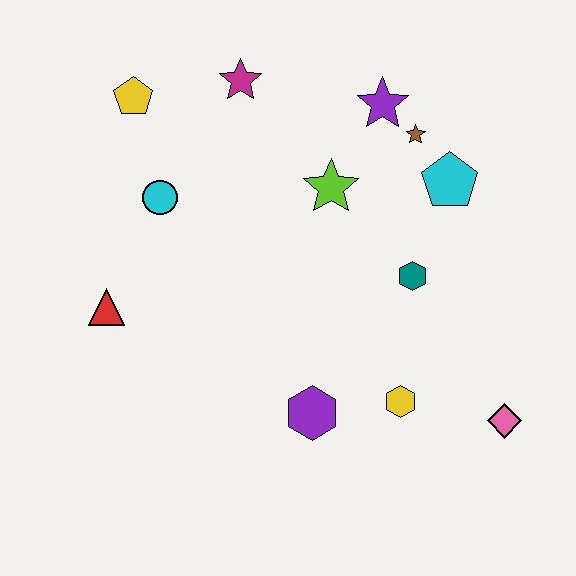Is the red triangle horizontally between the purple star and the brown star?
No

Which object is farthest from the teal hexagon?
The yellow pentagon is farthest from the teal hexagon.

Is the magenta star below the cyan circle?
No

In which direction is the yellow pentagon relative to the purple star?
The yellow pentagon is to the left of the purple star.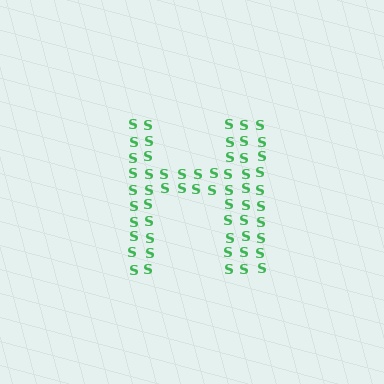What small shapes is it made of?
It is made of small letter S's.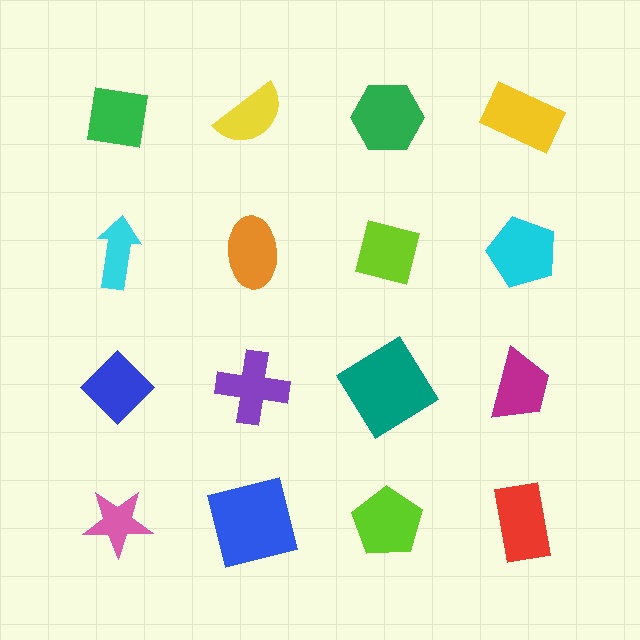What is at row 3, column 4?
A magenta trapezoid.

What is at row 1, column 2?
A yellow semicircle.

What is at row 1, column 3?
A green hexagon.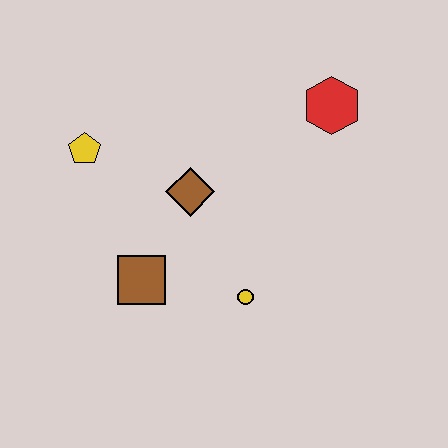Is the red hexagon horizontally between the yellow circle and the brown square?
No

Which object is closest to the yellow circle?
The brown square is closest to the yellow circle.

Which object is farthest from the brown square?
The red hexagon is farthest from the brown square.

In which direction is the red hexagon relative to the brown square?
The red hexagon is to the right of the brown square.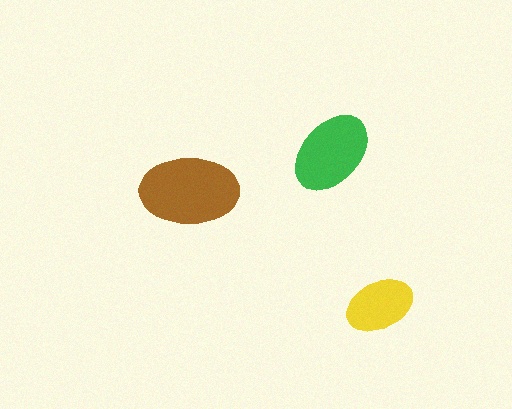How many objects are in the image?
There are 3 objects in the image.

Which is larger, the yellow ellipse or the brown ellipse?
The brown one.